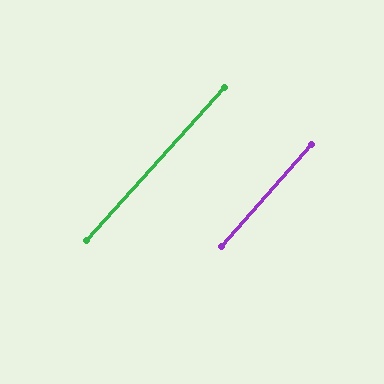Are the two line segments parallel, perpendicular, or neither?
Parallel — their directions differ by only 0.4°.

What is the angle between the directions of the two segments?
Approximately 0 degrees.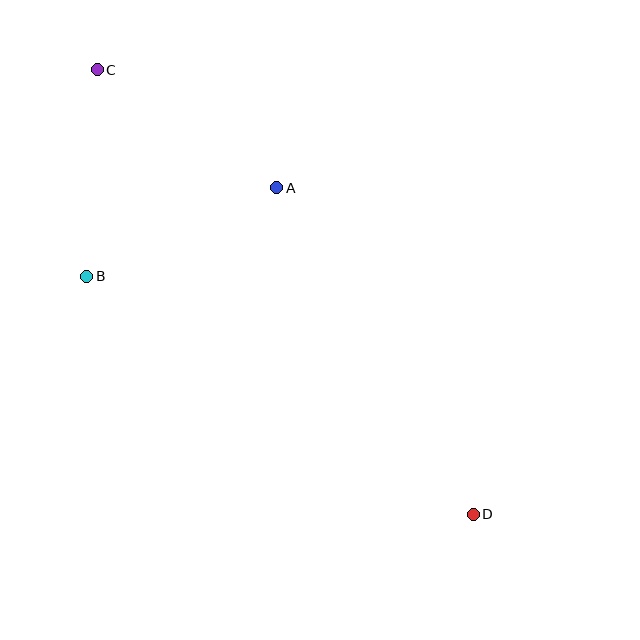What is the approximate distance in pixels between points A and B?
The distance between A and B is approximately 210 pixels.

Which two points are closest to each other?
Points B and C are closest to each other.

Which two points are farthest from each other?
Points C and D are farthest from each other.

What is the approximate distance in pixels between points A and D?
The distance between A and D is approximately 381 pixels.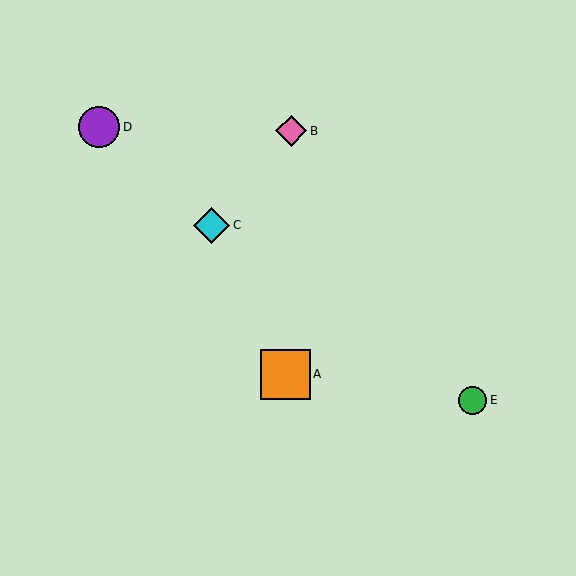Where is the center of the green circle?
The center of the green circle is at (473, 400).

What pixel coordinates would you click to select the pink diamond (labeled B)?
Click at (291, 131) to select the pink diamond B.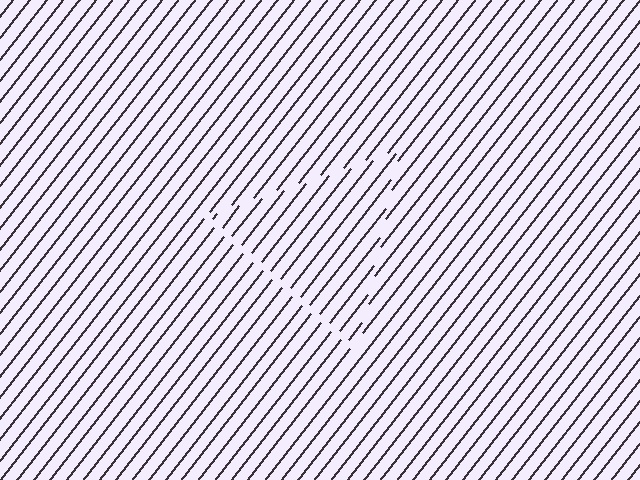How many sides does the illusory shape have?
3 sides — the line-ends trace a triangle.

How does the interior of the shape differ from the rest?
The interior of the shape contains the same grating, shifted by half a period — the contour is defined by the phase discontinuity where line-ends from the inner and outer gratings abut.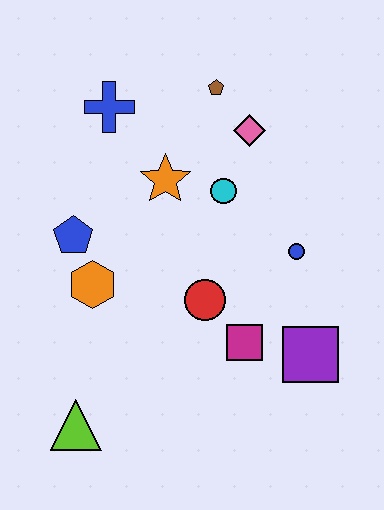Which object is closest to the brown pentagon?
The pink diamond is closest to the brown pentagon.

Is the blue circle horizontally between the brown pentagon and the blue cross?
No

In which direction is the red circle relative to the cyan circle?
The red circle is below the cyan circle.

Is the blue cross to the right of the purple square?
No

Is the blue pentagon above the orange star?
No